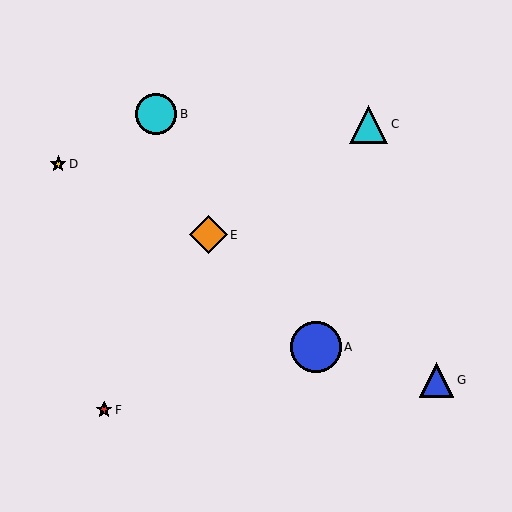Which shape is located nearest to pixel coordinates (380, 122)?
The cyan triangle (labeled C) at (368, 124) is nearest to that location.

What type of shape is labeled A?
Shape A is a blue circle.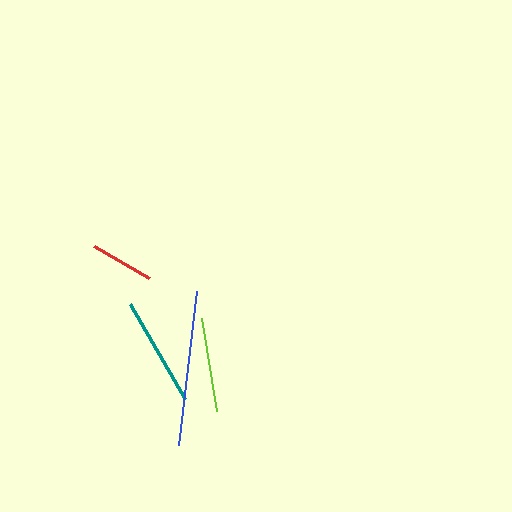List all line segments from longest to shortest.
From longest to shortest: blue, teal, lime, red.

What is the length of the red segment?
The red segment is approximately 64 pixels long.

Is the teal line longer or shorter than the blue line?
The blue line is longer than the teal line.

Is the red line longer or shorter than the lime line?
The lime line is longer than the red line.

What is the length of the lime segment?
The lime segment is approximately 94 pixels long.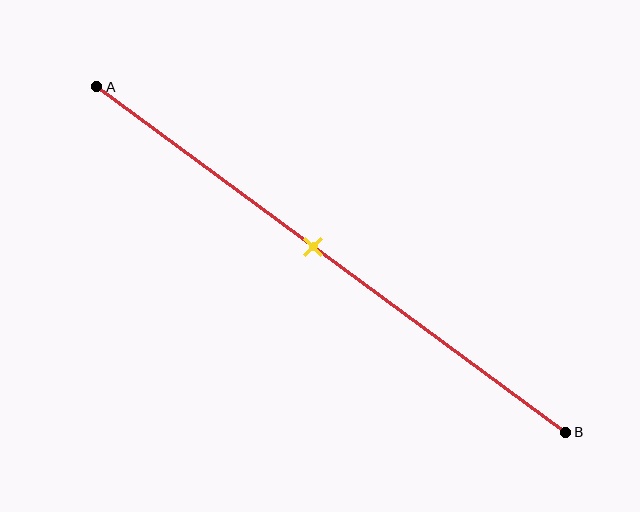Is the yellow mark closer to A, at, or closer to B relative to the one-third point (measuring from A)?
The yellow mark is closer to point B than the one-third point of segment AB.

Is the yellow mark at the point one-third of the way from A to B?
No, the mark is at about 45% from A, not at the 33% one-third point.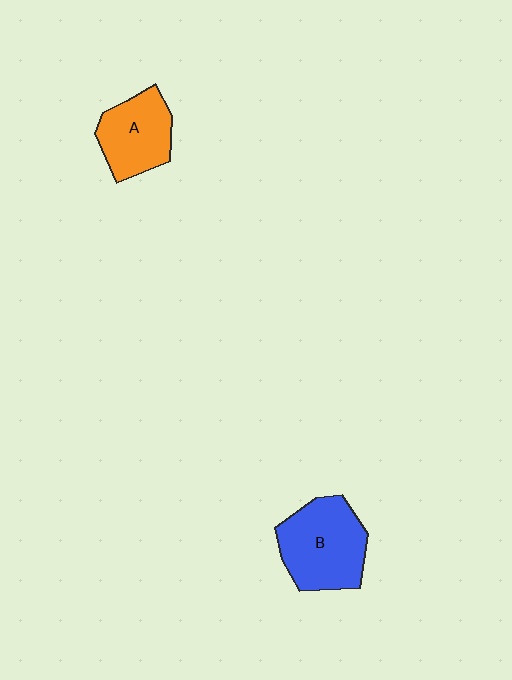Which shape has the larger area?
Shape B (blue).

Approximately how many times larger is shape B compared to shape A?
Approximately 1.3 times.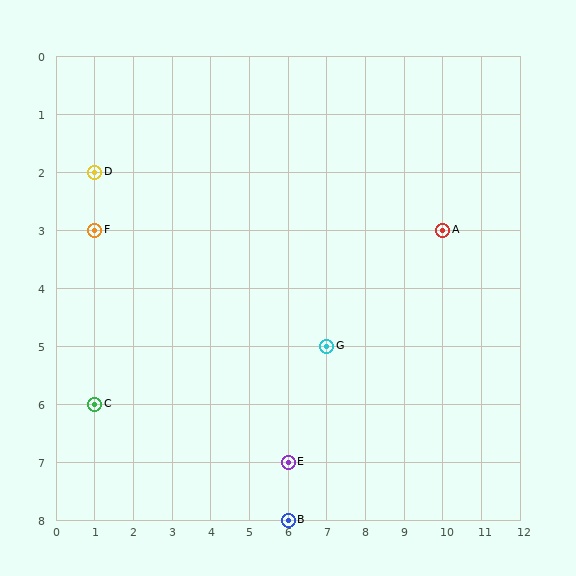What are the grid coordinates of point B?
Point B is at grid coordinates (6, 8).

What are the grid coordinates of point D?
Point D is at grid coordinates (1, 2).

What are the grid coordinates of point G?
Point G is at grid coordinates (7, 5).